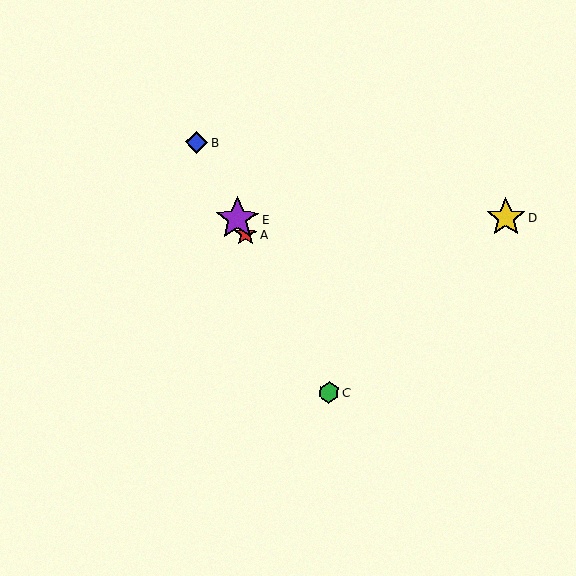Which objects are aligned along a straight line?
Objects A, B, C, E are aligned along a straight line.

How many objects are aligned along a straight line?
4 objects (A, B, C, E) are aligned along a straight line.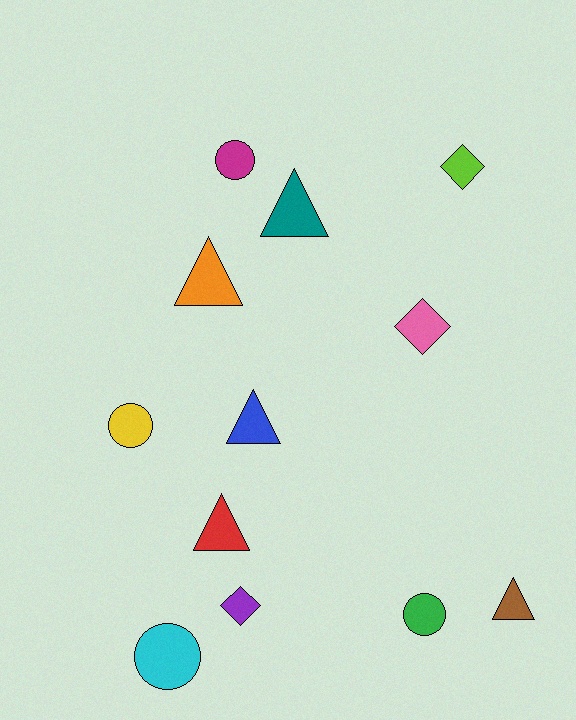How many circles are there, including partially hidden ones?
There are 4 circles.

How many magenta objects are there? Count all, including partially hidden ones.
There is 1 magenta object.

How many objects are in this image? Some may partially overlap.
There are 12 objects.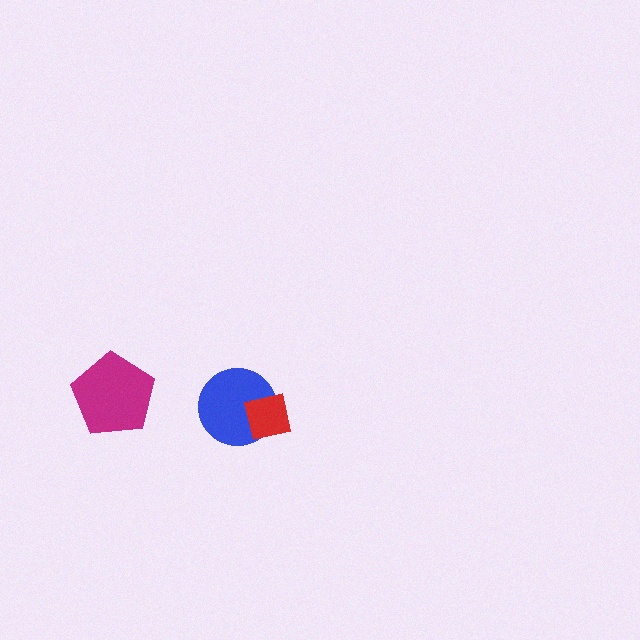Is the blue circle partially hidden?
Yes, it is partially covered by another shape.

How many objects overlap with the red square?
1 object overlaps with the red square.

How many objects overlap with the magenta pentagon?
0 objects overlap with the magenta pentagon.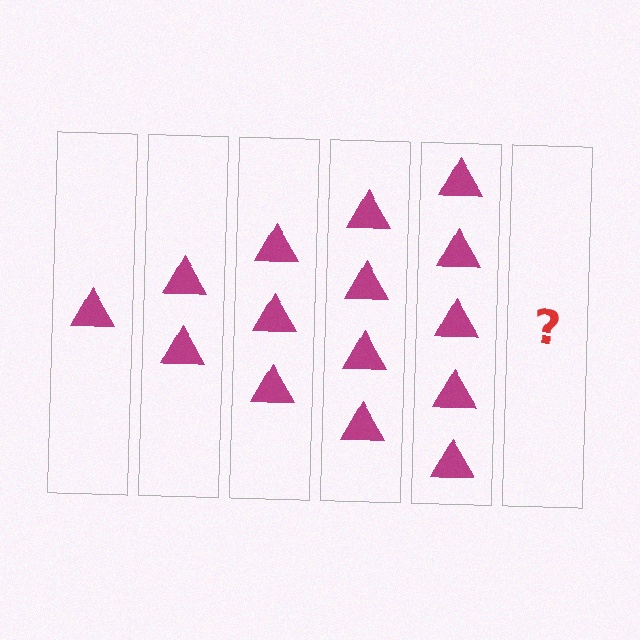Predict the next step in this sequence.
The next step is 6 triangles.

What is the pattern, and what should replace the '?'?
The pattern is that each step adds one more triangle. The '?' should be 6 triangles.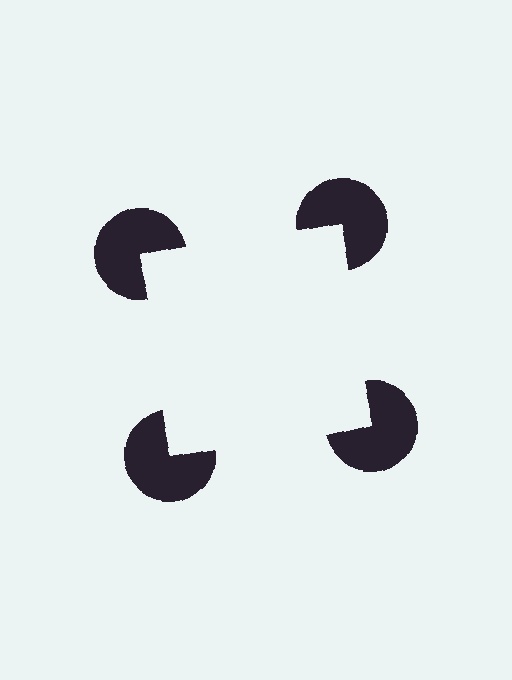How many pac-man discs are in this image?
There are 4 — one at each vertex of the illusory square.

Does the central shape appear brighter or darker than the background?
It typically appears slightly brighter than the background, even though no actual brightness change is drawn.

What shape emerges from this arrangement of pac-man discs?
An illusory square — its edges are inferred from the aligned wedge cuts in the pac-man discs, not physically drawn.